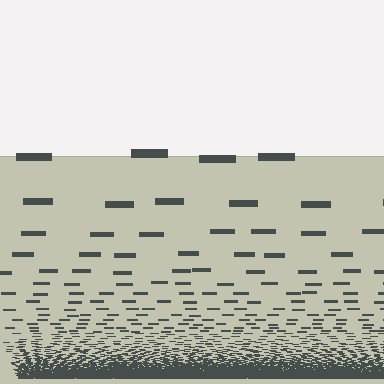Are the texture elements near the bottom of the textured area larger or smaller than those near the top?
Smaller. The gradient is inverted — elements near the bottom are smaller and denser.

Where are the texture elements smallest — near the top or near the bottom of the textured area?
Near the bottom.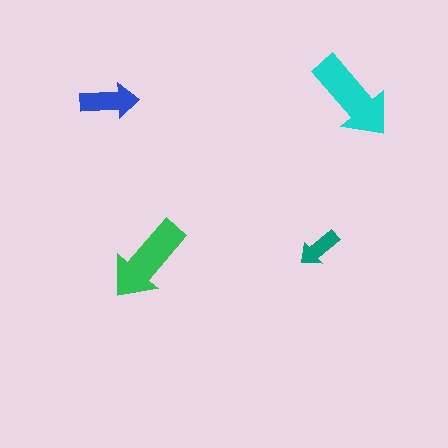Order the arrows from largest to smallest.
the cyan one, the green one, the blue one, the teal one.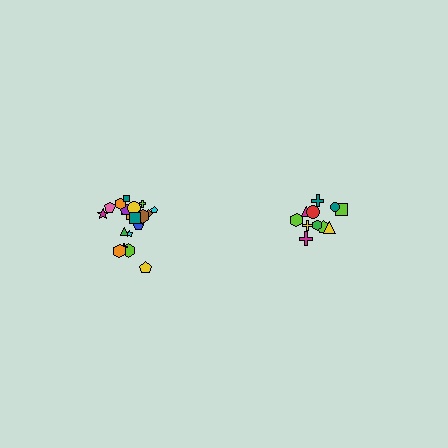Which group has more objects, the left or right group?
The left group.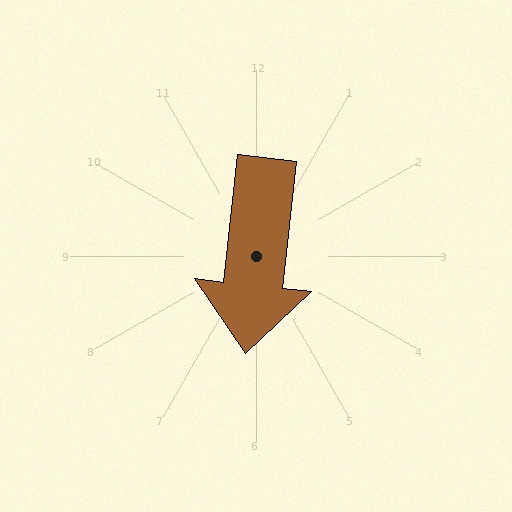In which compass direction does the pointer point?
South.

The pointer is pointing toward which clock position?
Roughly 6 o'clock.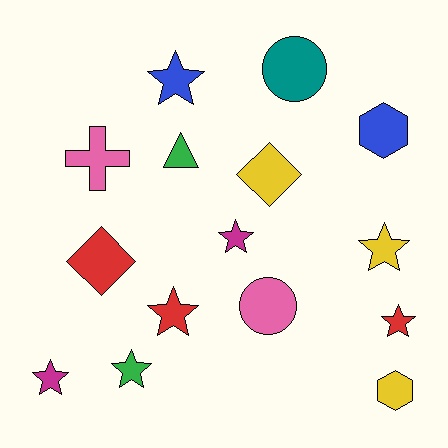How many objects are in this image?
There are 15 objects.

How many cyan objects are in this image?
There are no cyan objects.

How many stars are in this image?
There are 7 stars.